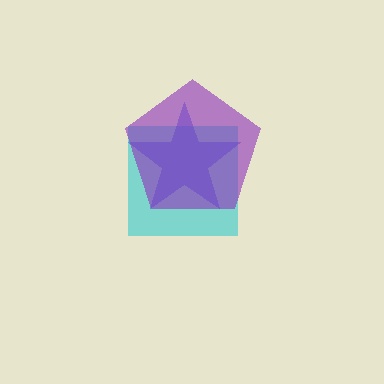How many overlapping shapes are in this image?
There are 3 overlapping shapes in the image.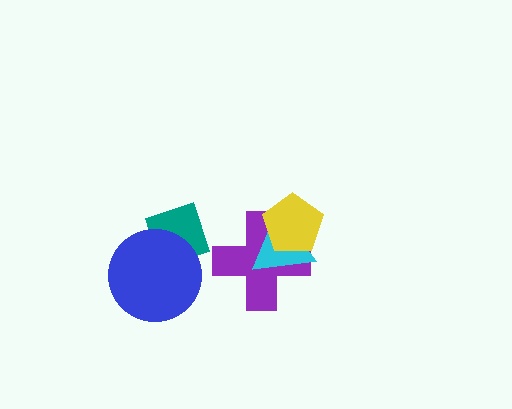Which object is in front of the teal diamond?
The blue circle is in front of the teal diamond.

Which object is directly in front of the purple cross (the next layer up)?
The cyan triangle is directly in front of the purple cross.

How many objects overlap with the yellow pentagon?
2 objects overlap with the yellow pentagon.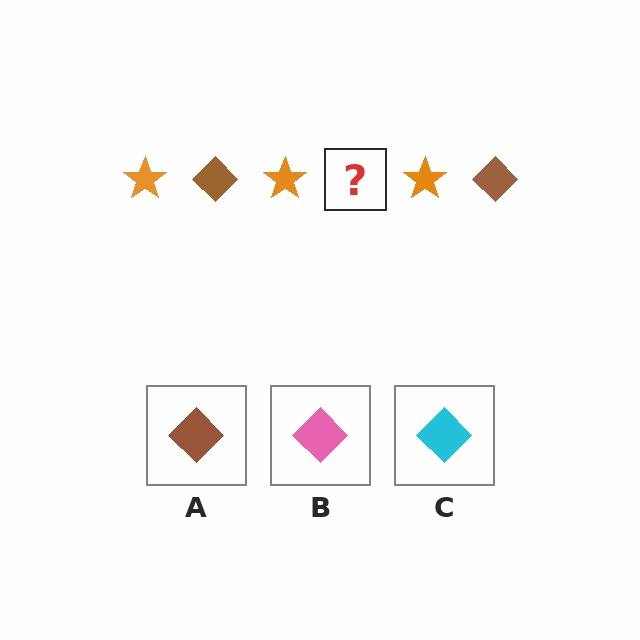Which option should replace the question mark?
Option A.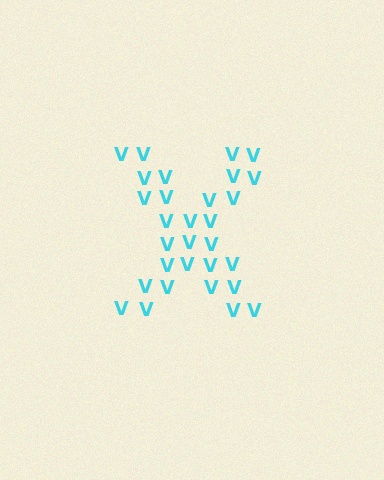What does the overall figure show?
The overall figure shows the letter X.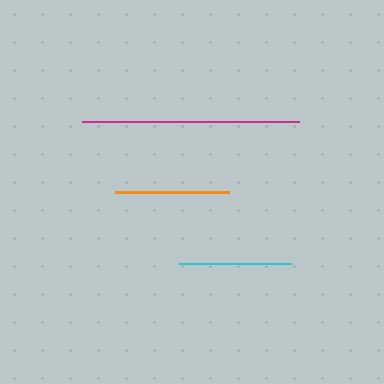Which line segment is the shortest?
The cyan line is the shortest at approximately 112 pixels.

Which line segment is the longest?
The magenta line is the longest at approximately 217 pixels.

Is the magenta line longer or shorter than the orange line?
The magenta line is longer than the orange line.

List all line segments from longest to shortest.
From longest to shortest: magenta, orange, cyan.